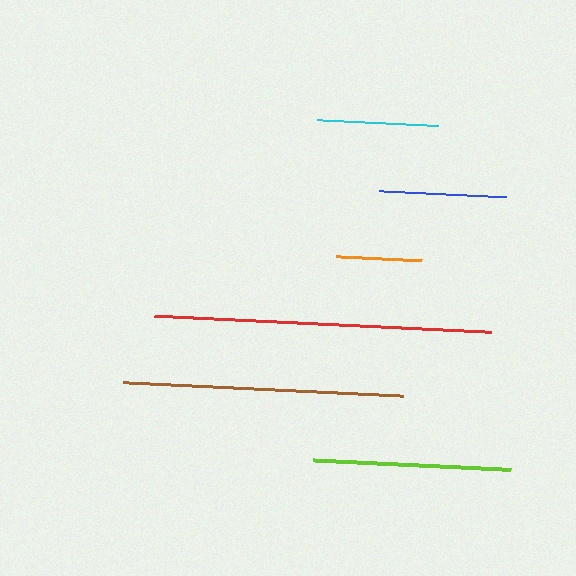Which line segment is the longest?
The red line is the longest at approximately 337 pixels.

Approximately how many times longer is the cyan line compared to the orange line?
The cyan line is approximately 1.4 times the length of the orange line.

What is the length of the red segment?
The red segment is approximately 337 pixels long.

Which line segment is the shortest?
The orange line is the shortest at approximately 86 pixels.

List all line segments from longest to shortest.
From longest to shortest: red, brown, lime, blue, cyan, orange.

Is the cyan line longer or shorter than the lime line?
The lime line is longer than the cyan line.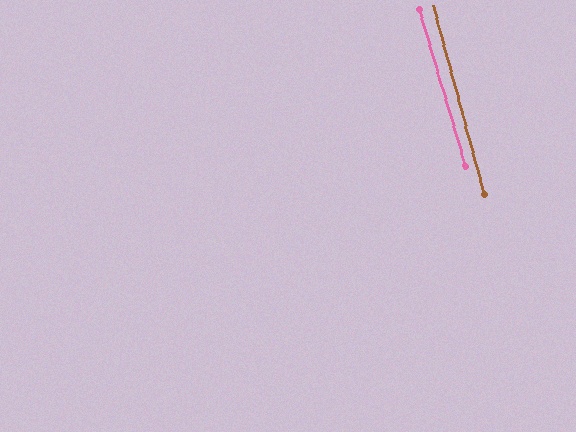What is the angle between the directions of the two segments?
Approximately 1 degree.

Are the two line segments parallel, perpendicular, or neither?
Parallel — their directions differ by only 1.4°.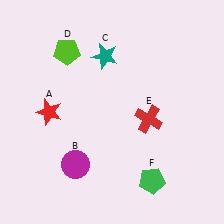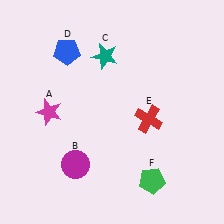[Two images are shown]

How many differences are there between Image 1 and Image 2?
There are 2 differences between the two images.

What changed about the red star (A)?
In Image 1, A is red. In Image 2, it changed to magenta.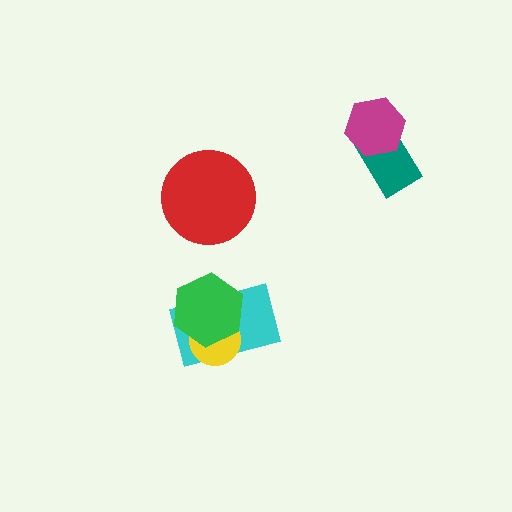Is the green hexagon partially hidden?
No, no other shape covers it.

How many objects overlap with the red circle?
0 objects overlap with the red circle.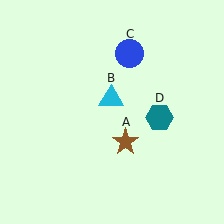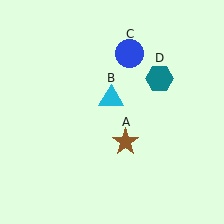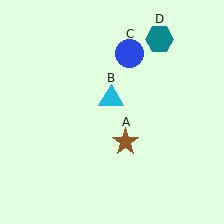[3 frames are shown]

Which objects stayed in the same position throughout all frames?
Brown star (object A) and cyan triangle (object B) and blue circle (object C) remained stationary.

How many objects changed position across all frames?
1 object changed position: teal hexagon (object D).